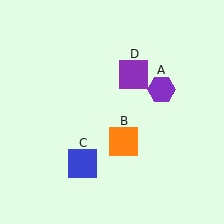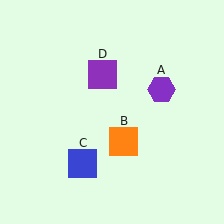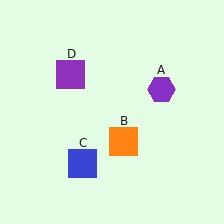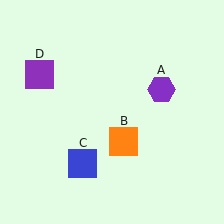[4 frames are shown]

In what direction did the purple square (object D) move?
The purple square (object D) moved left.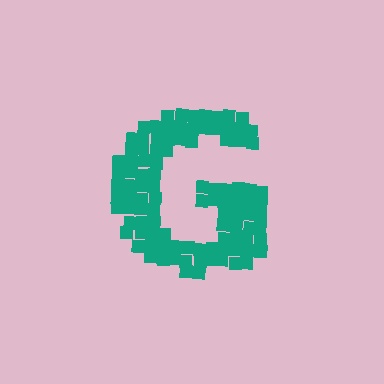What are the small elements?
The small elements are squares.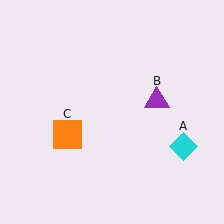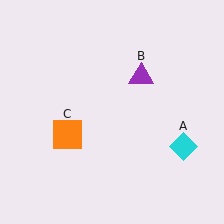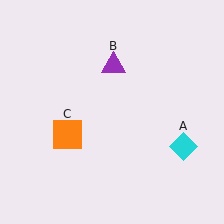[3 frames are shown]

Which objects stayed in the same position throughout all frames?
Cyan diamond (object A) and orange square (object C) remained stationary.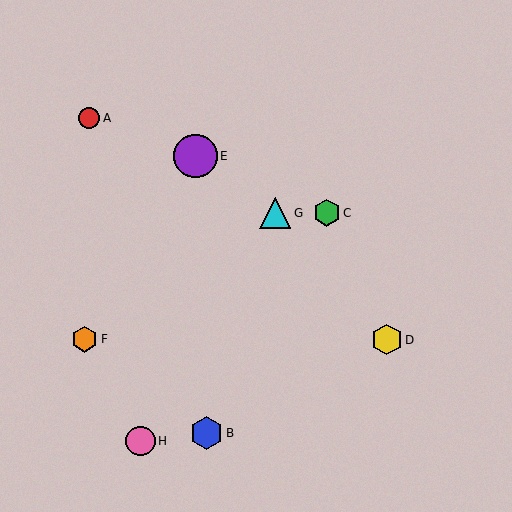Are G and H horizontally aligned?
No, G is at y≈213 and H is at y≈441.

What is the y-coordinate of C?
Object C is at y≈213.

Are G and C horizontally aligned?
Yes, both are at y≈213.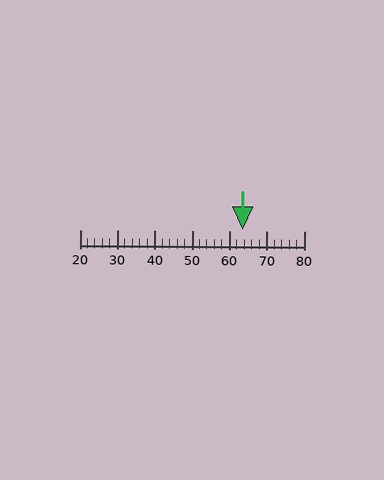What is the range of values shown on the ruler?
The ruler shows values from 20 to 80.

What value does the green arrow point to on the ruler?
The green arrow points to approximately 63.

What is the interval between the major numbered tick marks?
The major tick marks are spaced 10 units apart.